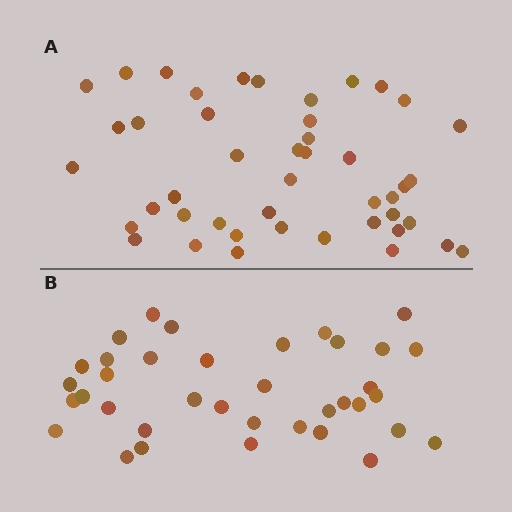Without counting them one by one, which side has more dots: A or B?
Region A (the top region) has more dots.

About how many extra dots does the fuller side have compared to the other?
Region A has roughly 8 or so more dots than region B.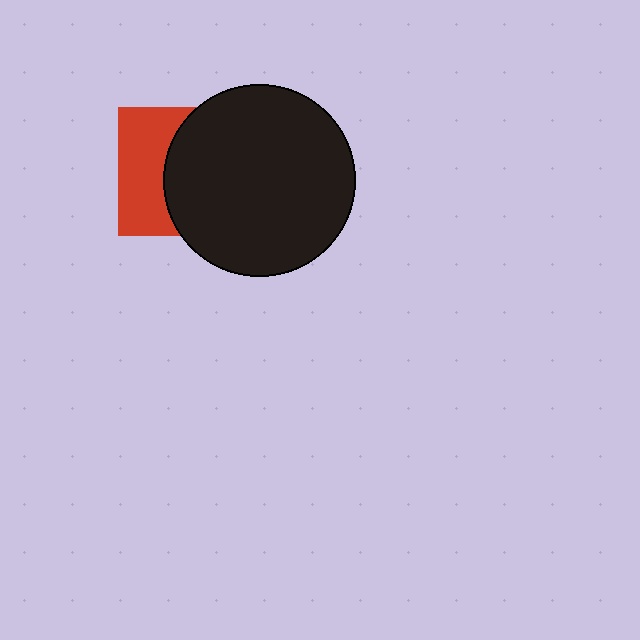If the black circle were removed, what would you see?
You would see the complete red square.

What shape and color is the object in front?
The object in front is a black circle.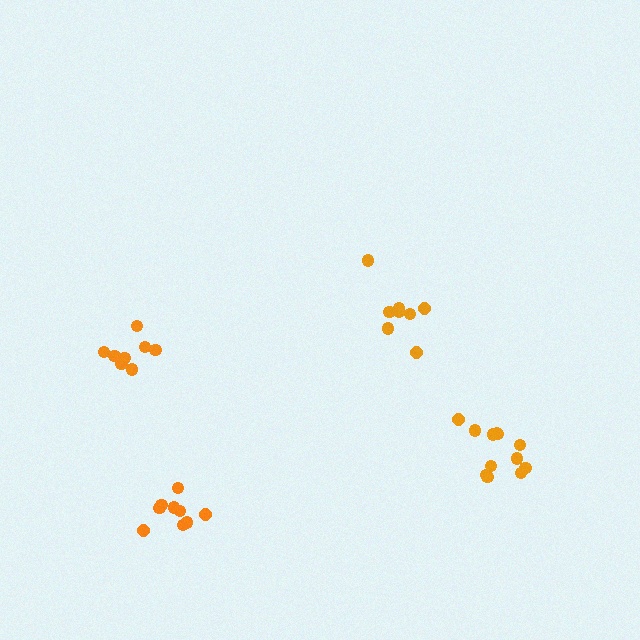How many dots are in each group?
Group 1: 8 dots, Group 2: 9 dots, Group 3: 8 dots, Group 4: 12 dots (37 total).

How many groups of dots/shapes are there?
There are 4 groups.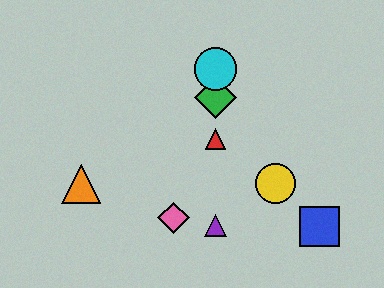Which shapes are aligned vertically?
The red triangle, the green diamond, the purple triangle, the cyan circle are aligned vertically.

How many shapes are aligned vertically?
4 shapes (the red triangle, the green diamond, the purple triangle, the cyan circle) are aligned vertically.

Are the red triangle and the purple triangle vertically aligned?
Yes, both are at x≈216.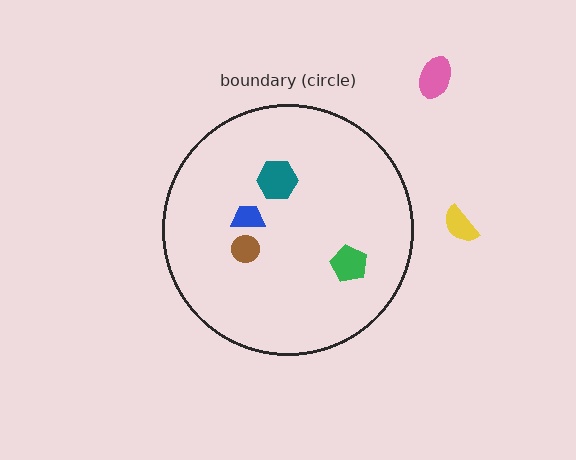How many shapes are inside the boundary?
4 inside, 2 outside.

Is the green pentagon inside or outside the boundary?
Inside.